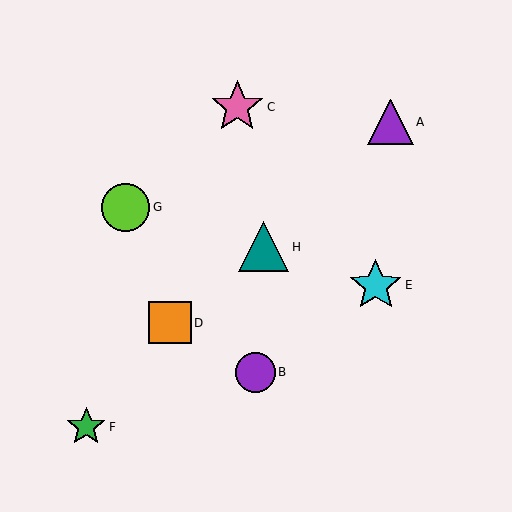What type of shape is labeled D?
Shape D is an orange square.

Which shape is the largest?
The pink star (labeled C) is the largest.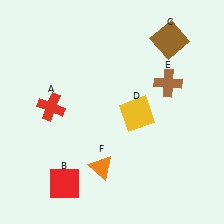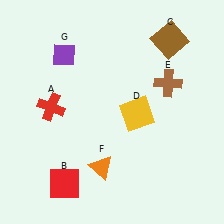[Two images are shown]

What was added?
A purple diamond (G) was added in Image 2.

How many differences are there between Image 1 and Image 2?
There is 1 difference between the two images.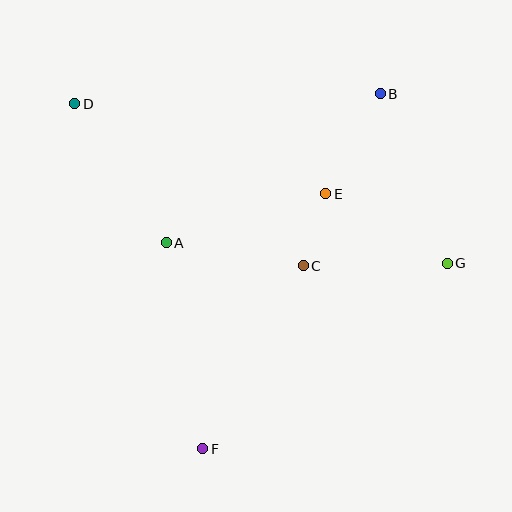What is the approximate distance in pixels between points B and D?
The distance between B and D is approximately 306 pixels.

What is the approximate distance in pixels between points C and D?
The distance between C and D is approximately 280 pixels.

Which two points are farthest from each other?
Points D and G are farthest from each other.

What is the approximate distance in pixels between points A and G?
The distance between A and G is approximately 282 pixels.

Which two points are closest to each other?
Points C and E are closest to each other.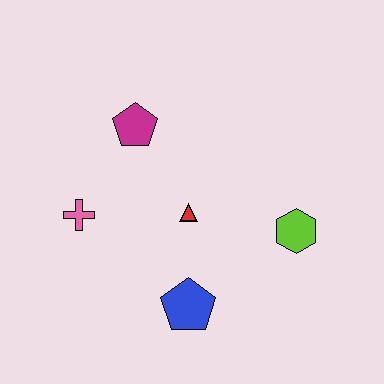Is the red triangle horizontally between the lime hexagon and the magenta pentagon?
Yes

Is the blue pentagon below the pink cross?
Yes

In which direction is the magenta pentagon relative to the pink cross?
The magenta pentagon is above the pink cross.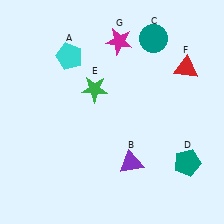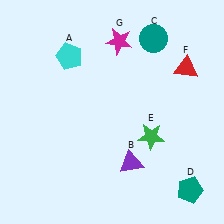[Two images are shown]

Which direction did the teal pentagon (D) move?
The teal pentagon (D) moved down.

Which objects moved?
The objects that moved are: the teal pentagon (D), the green star (E).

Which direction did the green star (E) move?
The green star (E) moved right.